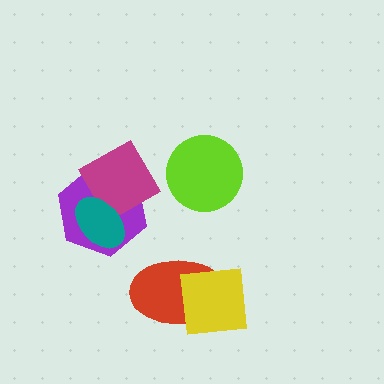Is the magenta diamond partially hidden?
Yes, it is partially covered by another shape.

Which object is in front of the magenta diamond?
The teal ellipse is in front of the magenta diamond.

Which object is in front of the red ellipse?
The yellow square is in front of the red ellipse.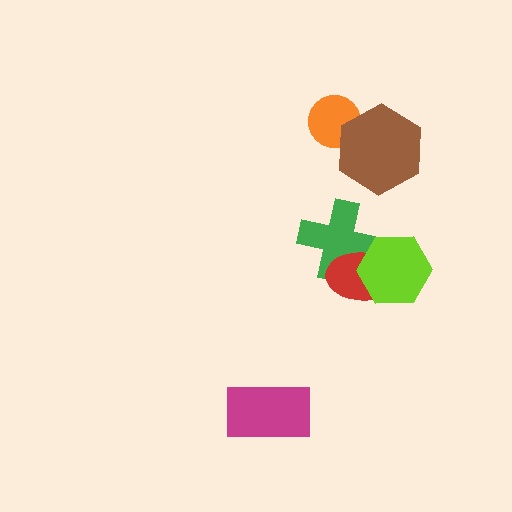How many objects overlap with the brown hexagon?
1 object overlaps with the brown hexagon.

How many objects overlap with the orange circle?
1 object overlaps with the orange circle.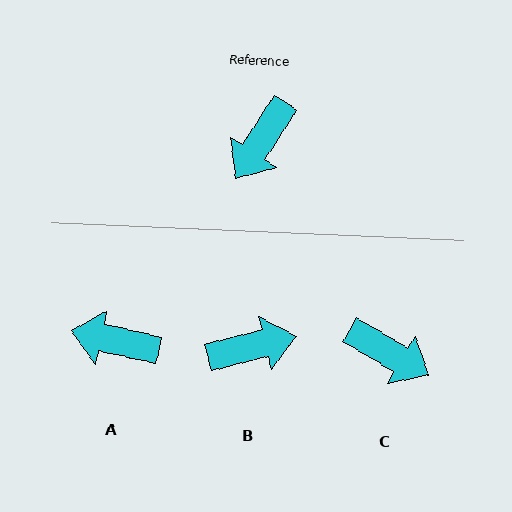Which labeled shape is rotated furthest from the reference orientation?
B, about 137 degrees away.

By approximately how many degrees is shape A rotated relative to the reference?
Approximately 69 degrees clockwise.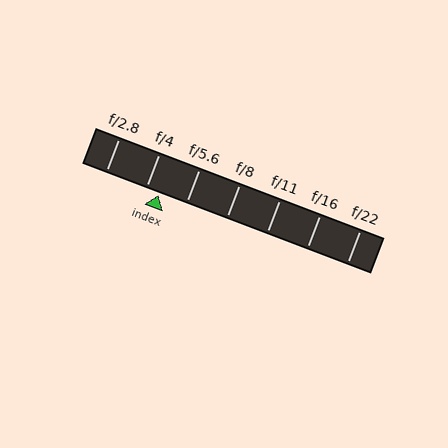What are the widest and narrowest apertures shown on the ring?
The widest aperture shown is f/2.8 and the narrowest is f/22.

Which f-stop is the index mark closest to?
The index mark is closest to f/4.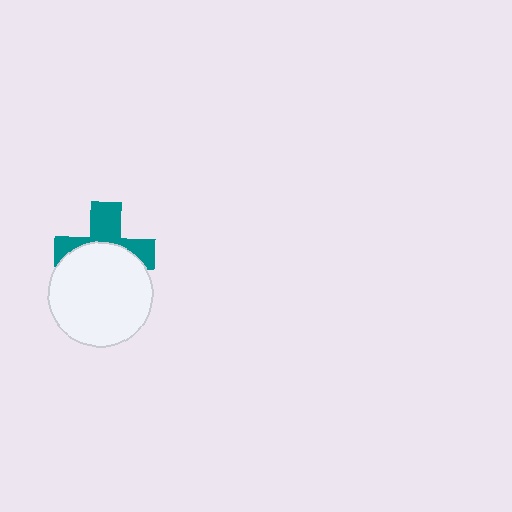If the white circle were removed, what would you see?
You would see the complete teal cross.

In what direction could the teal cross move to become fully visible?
The teal cross could move up. That would shift it out from behind the white circle entirely.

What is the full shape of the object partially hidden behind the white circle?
The partially hidden object is a teal cross.